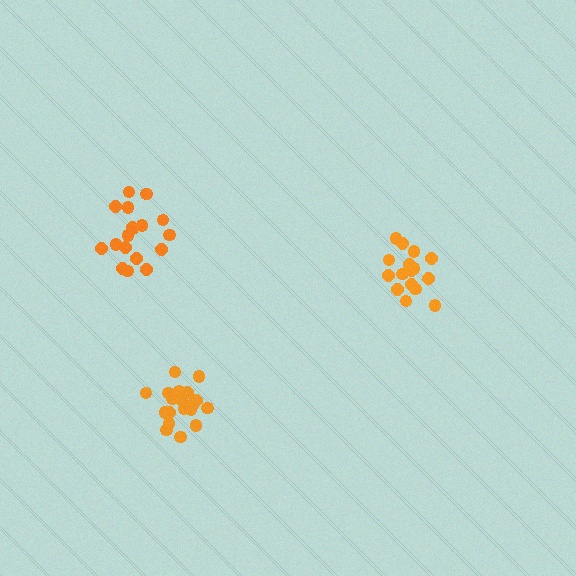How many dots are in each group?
Group 1: 18 dots, Group 2: 16 dots, Group 3: 20 dots (54 total).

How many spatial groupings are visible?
There are 3 spatial groupings.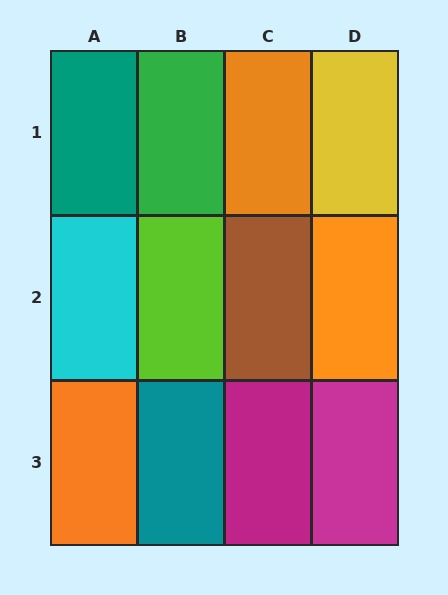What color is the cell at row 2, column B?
Lime.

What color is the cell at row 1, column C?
Orange.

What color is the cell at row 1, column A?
Teal.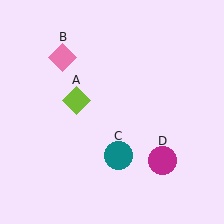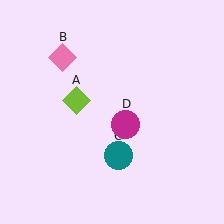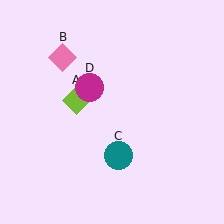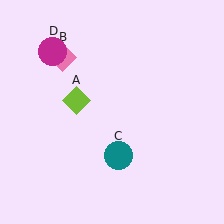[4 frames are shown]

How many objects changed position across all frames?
1 object changed position: magenta circle (object D).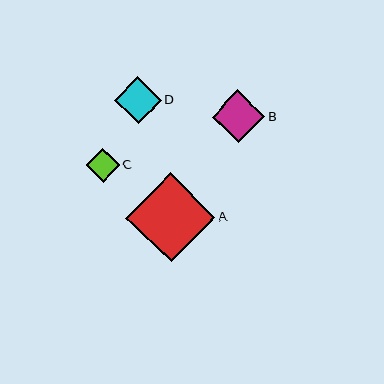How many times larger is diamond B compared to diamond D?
Diamond B is approximately 1.1 times the size of diamond D.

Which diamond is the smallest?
Diamond C is the smallest with a size of approximately 34 pixels.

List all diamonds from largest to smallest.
From largest to smallest: A, B, D, C.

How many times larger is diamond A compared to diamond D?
Diamond A is approximately 1.9 times the size of diamond D.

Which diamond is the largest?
Diamond A is the largest with a size of approximately 89 pixels.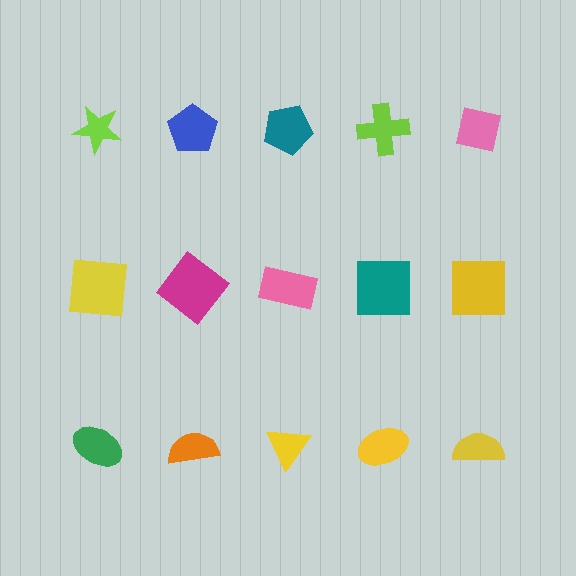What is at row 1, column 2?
A blue pentagon.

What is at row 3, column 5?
A yellow semicircle.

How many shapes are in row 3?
5 shapes.